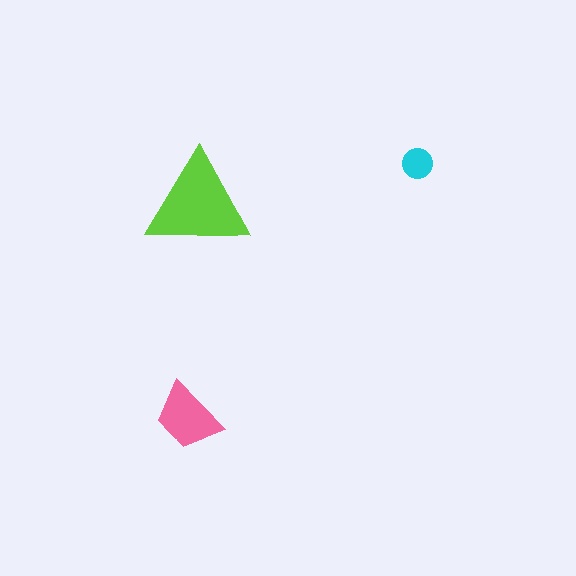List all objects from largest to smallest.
The lime triangle, the pink trapezoid, the cyan circle.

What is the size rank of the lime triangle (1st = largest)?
1st.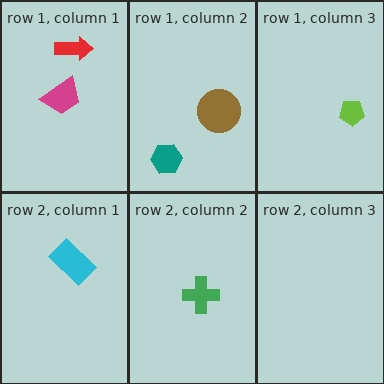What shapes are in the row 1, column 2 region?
The brown circle, the teal hexagon.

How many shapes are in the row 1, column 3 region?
1.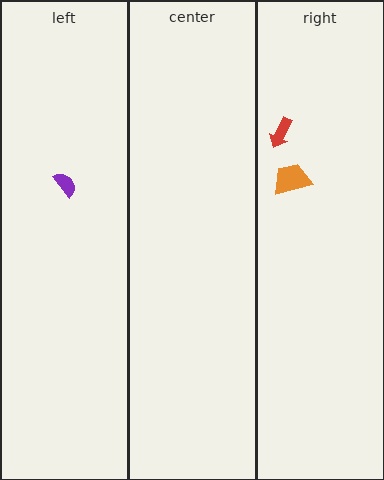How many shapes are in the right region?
2.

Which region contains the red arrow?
The right region.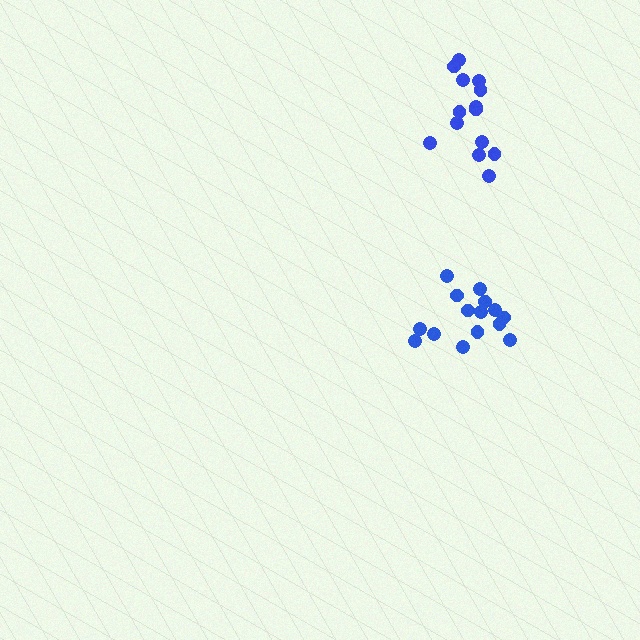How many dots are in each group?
Group 1: 14 dots, Group 2: 15 dots (29 total).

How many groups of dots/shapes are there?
There are 2 groups.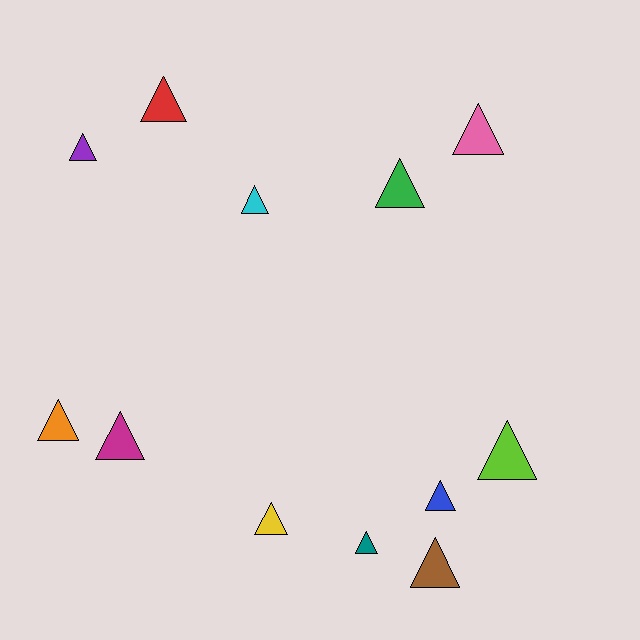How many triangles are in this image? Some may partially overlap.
There are 12 triangles.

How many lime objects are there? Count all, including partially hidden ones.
There is 1 lime object.